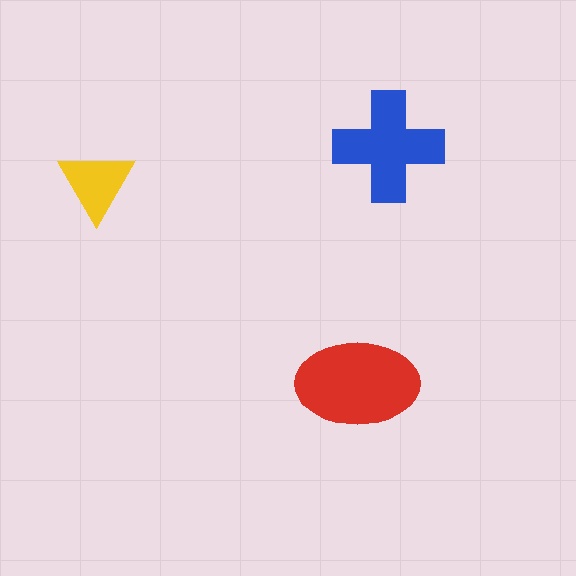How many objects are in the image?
There are 3 objects in the image.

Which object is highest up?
The blue cross is topmost.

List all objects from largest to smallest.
The red ellipse, the blue cross, the yellow triangle.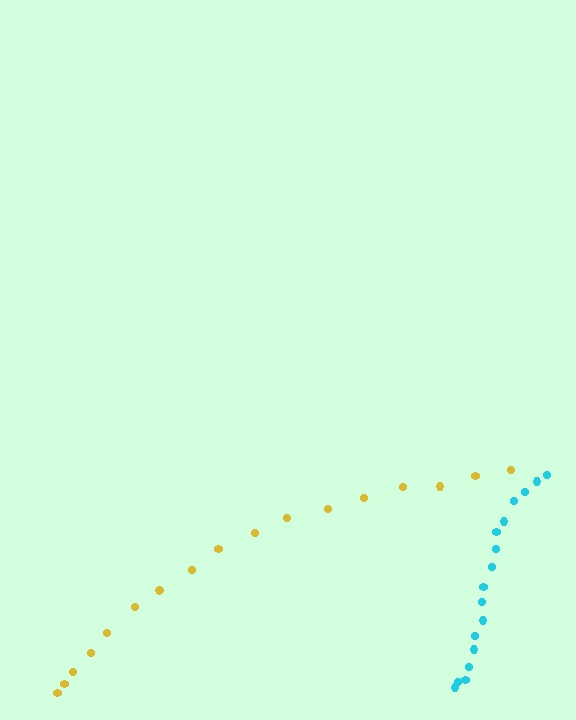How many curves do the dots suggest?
There are 2 distinct paths.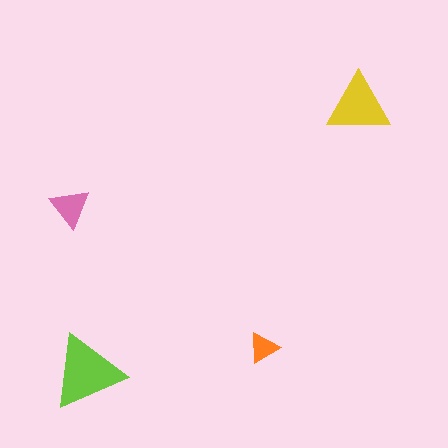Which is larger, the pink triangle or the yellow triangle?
The yellow one.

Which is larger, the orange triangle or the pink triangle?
The pink one.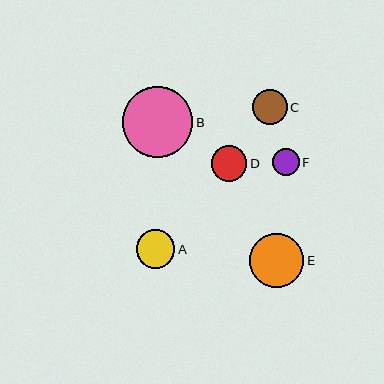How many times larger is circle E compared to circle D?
Circle E is approximately 1.5 times the size of circle D.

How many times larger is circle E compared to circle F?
Circle E is approximately 2.1 times the size of circle F.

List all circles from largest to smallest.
From largest to smallest: B, E, A, D, C, F.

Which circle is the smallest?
Circle F is the smallest with a size of approximately 26 pixels.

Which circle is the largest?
Circle B is the largest with a size of approximately 71 pixels.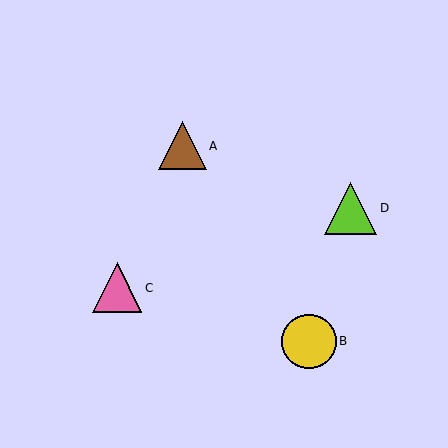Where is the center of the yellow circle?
The center of the yellow circle is at (309, 341).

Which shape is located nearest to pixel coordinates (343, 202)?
The lime triangle (labeled D) at (351, 208) is nearest to that location.